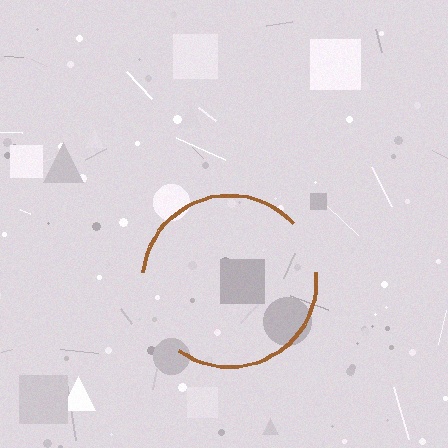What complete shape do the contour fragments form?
The contour fragments form a circle.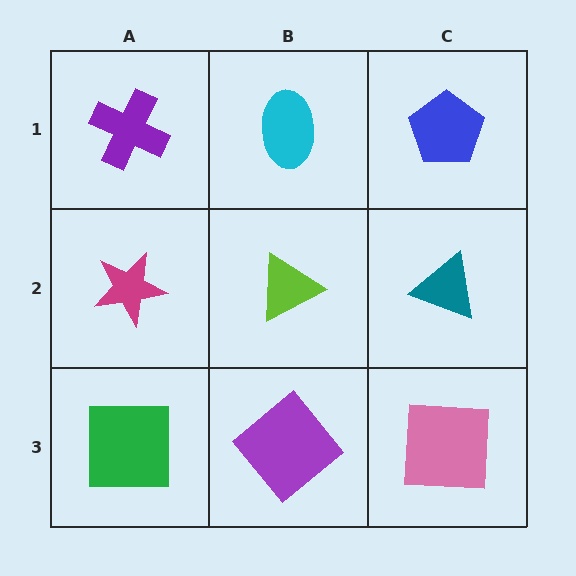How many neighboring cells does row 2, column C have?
3.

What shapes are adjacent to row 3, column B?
A lime triangle (row 2, column B), a green square (row 3, column A), a pink square (row 3, column C).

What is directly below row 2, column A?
A green square.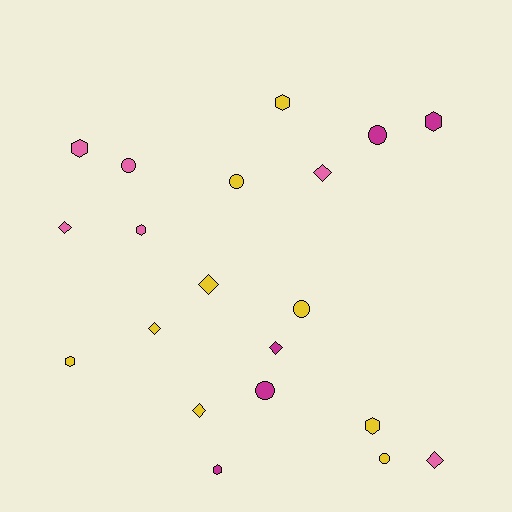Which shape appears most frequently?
Hexagon, with 7 objects.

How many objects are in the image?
There are 20 objects.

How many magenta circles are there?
There are 2 magenta circles.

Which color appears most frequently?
Yellow, with 9 objects.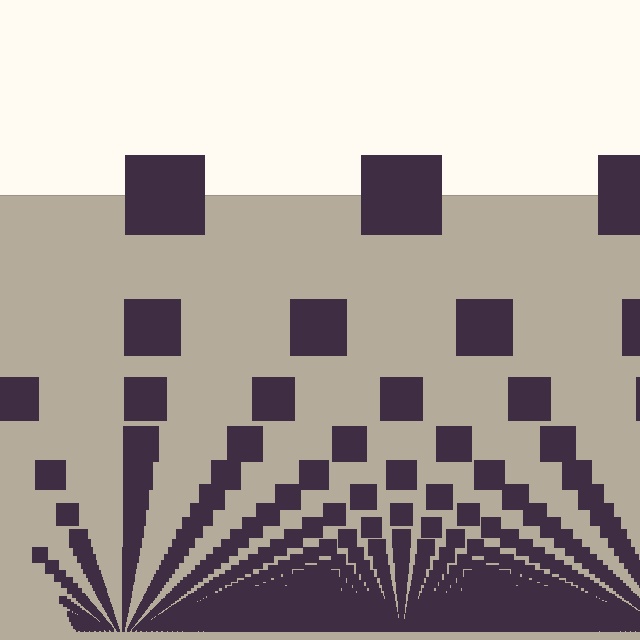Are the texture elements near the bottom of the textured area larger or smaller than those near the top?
Smaller. The gradient is inverted — elements near the bottom are smaller and denser.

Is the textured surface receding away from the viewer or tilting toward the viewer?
The surface appears to tilt toward the viewer. Texture elements get larger and sparser toward the top.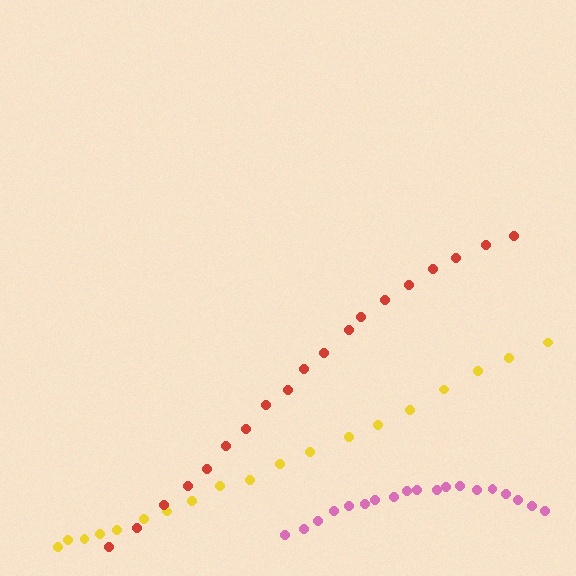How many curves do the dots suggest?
There are 3 distinct paths.